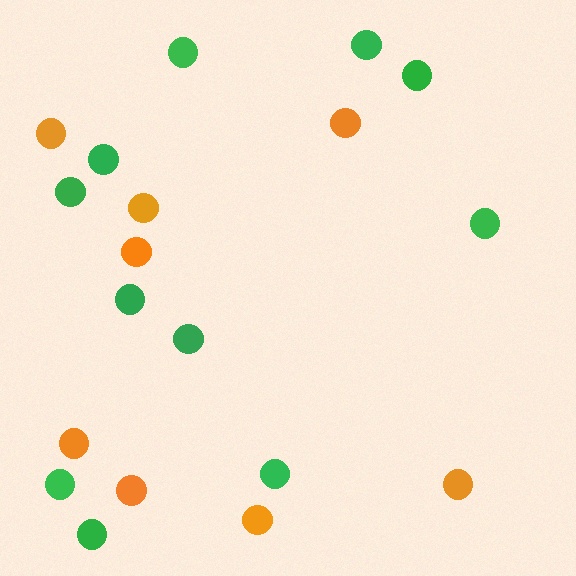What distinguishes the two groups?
There are 2 groups: one group of green circles (11) and one group of orange circles (8).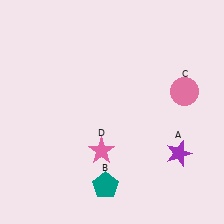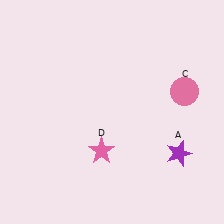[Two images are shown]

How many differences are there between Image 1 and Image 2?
There is 1 difference between the two images.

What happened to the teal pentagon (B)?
The teal pentagon (B) was removed in Image 2. It was in the bottom-left area of Image 1.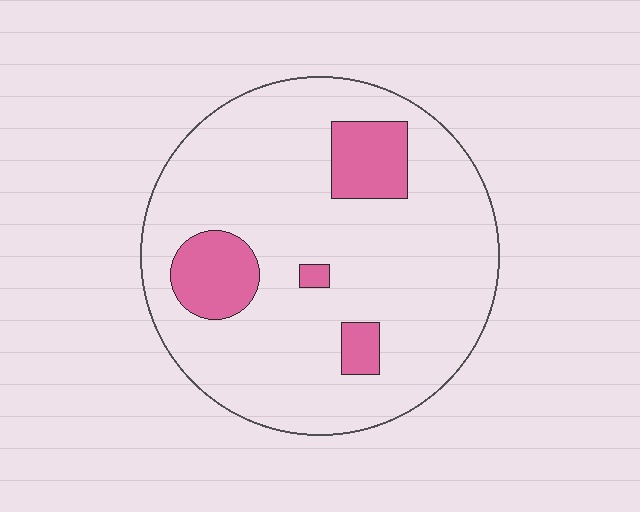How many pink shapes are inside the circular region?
4.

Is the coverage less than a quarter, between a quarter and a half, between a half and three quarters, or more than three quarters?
Less than a quarter.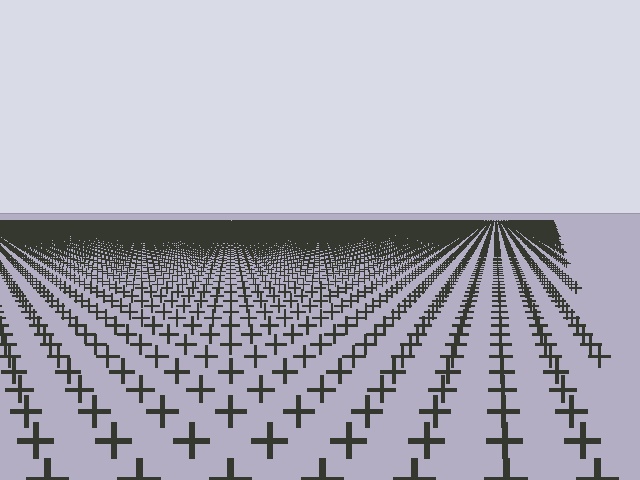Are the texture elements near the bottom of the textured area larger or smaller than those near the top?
Larger. Near the bottom, elements are closer to the viewer and appear at a bigger on-screen size.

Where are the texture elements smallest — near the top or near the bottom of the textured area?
Near the top.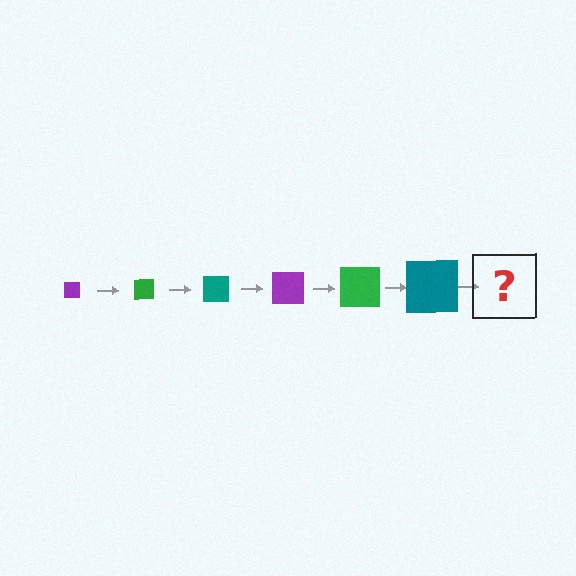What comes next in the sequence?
The next element should be a purple square, larger than the previous one.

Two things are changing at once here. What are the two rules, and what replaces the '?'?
The two rules are that the square grows larger each step and the color cycles through purple, green, and teal. The '?' should be a purple square, larger than the previous one.